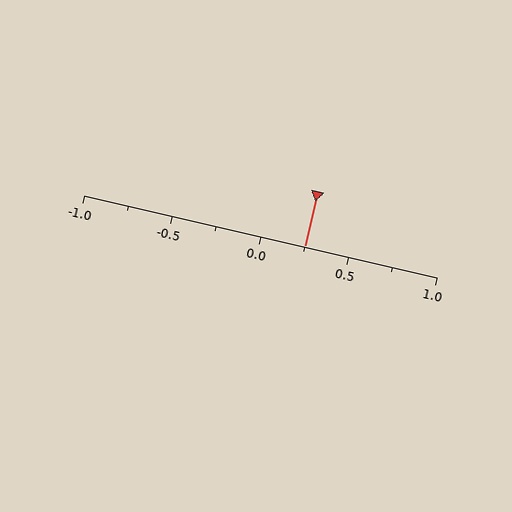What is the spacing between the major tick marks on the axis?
The major ticks are spaced 0.5 apart.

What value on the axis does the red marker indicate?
The marker indicates approximately 0.25.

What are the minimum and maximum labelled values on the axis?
The axis runs from -1.0 to 1.0.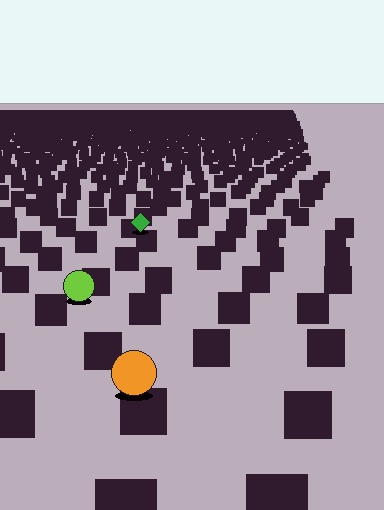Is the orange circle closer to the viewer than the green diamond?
Yes. The orange circle is closer — you can tell from the texture gradient: the ground texture is coarser near it.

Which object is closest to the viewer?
The orange circle is closest. The texture marks near it are larger and more spread out.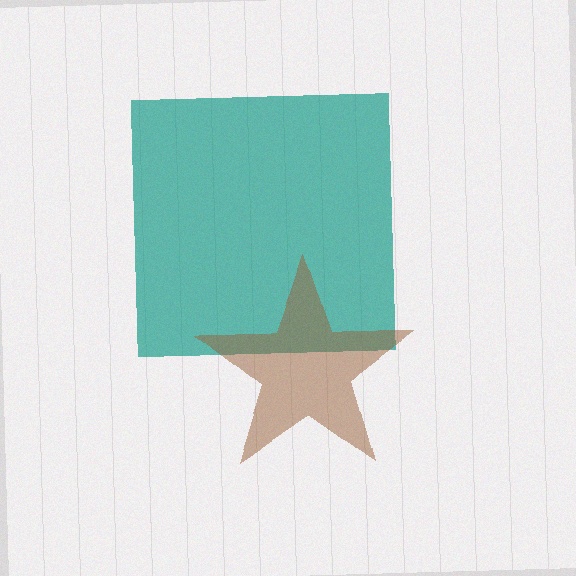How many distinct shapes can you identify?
There are 2 distinct shapes: a teal square, a brown star.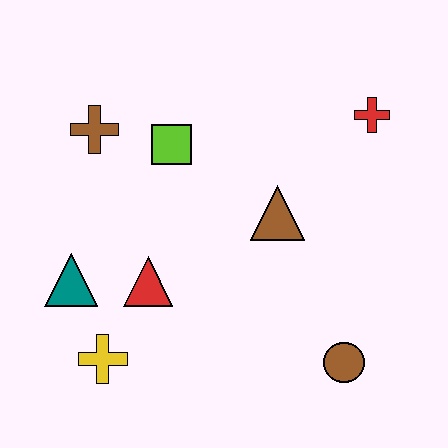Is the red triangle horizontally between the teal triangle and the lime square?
Yes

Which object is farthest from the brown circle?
The brown cross is farthest from the brown circle.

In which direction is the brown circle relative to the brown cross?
The brown circle is to the right of the brown cross.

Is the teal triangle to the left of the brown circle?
Yes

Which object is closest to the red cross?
The brown triangle is closest to the red cross.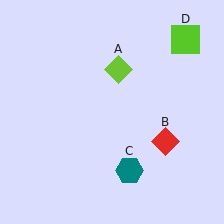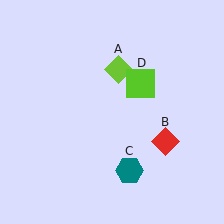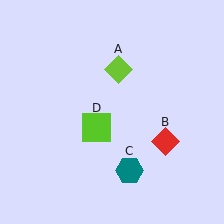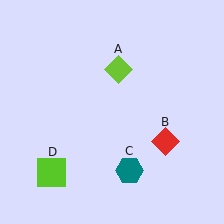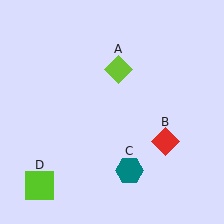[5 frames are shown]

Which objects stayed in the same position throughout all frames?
Lime diamond (object A) and red diamond (object B) and teal hexagon (object C) remained stationary.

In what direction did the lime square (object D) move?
The lime square (object D) moved down and to the left.